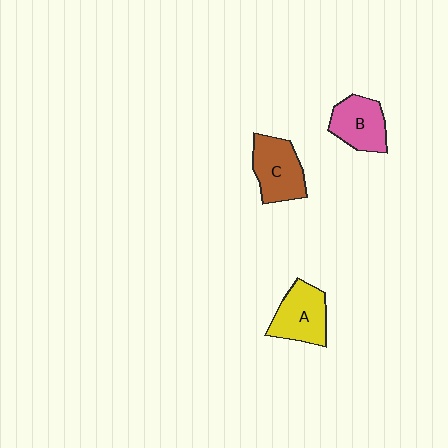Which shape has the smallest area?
Shape B (pink).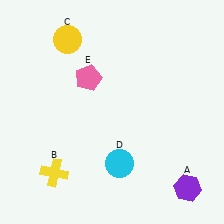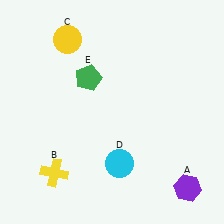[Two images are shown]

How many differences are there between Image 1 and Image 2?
There is 1 difference between the two images.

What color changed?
The pentagon (E) changed from pink in Image 1 to green in Image 2.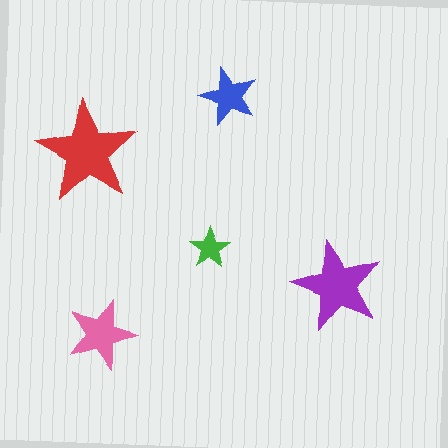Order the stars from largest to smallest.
the red one, the purple one, the pink one, the blue one, the green one.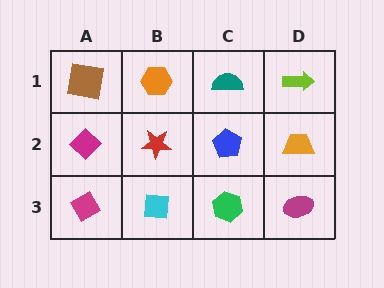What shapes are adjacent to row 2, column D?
A lime arrow (row 1, column D), a magenta ellipse (row 3, column D), a blue pentagon (row 2, column C).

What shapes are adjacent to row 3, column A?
A magenta diamond (row 2, column A), a cyan square (row 3, column B).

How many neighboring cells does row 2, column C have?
4.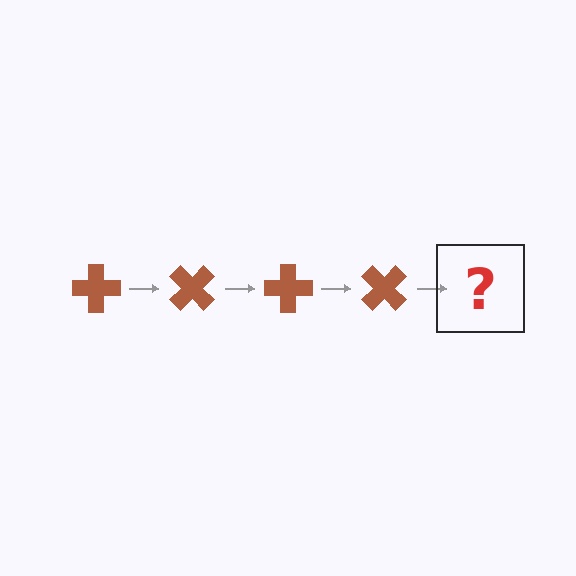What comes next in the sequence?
The next element should be a brown cross rotated 180 degrees.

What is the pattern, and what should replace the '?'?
The pattern is that the cross rotates 45 degrees each step. The '?' should be a brown cross rotated 180 degrees.